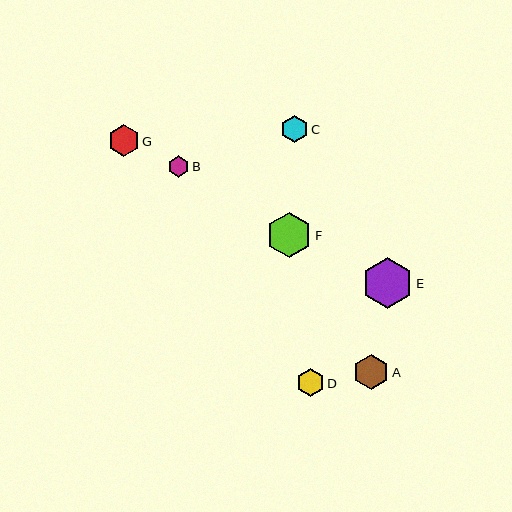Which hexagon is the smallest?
Hexagon B is the smallest with a size of approximately 21 pixels.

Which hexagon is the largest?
Hexagon E is the largest with a size of approximately 51 pixels.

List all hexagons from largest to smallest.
From largest to smallest: E, F, A, G, D, C, B.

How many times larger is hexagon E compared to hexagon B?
Hexagon E is approximately 2.4 times the size of hexagon B.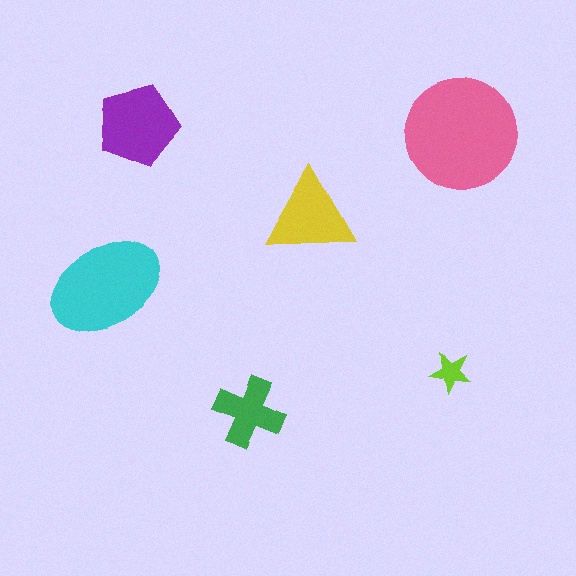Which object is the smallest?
The lime star.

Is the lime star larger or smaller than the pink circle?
Smaller.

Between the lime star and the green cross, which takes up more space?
The green cross.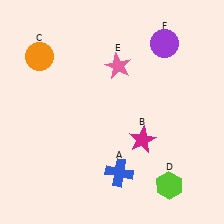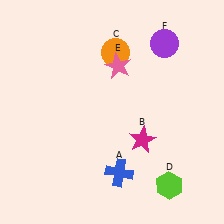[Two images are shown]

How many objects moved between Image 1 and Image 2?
1 object moved between the two images.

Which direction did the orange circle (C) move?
The orange circle (C) moved right.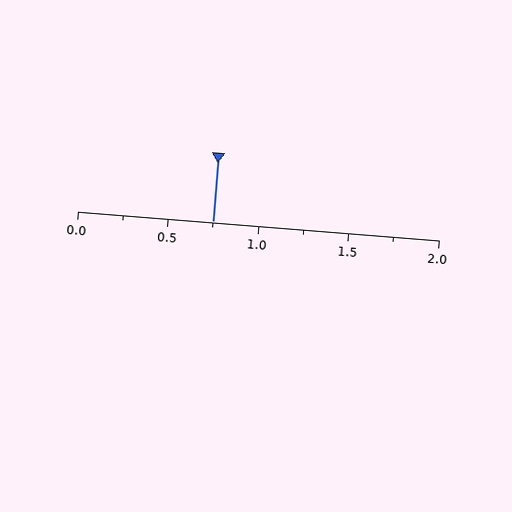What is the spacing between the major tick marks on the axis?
The major ticks are spaced 0.5 apart.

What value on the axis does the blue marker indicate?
The marker indicates approximately 0.75.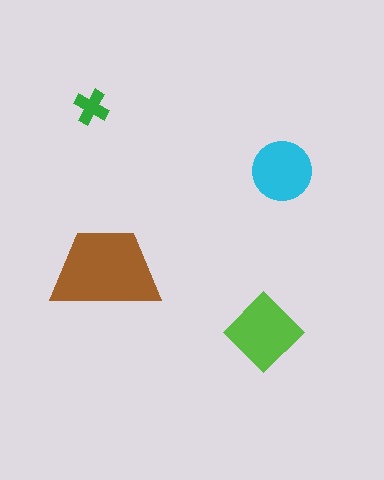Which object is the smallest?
The green cross.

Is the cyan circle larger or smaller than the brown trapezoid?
Smaller.